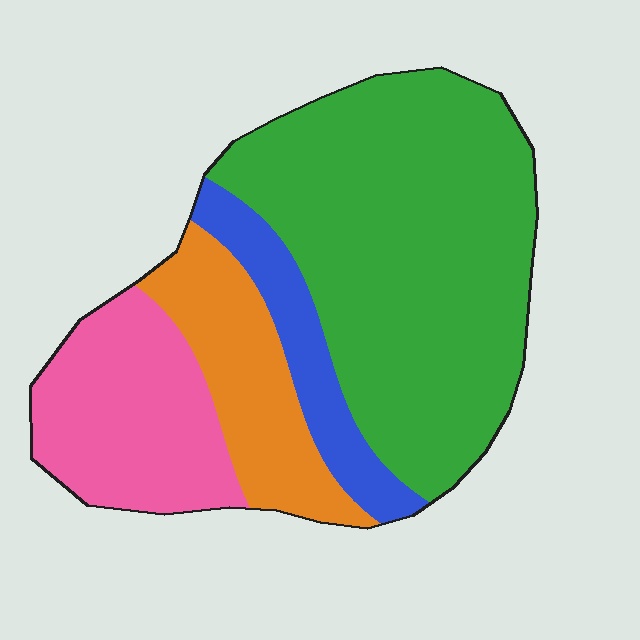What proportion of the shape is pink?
Pink covers about 20% of the shape.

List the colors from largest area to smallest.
From largest to smallest: green, pink, orange, blue.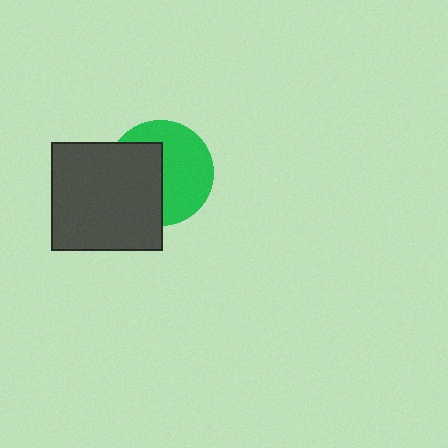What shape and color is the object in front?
The object in front is a dark gray rectangle.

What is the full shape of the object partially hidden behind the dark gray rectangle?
The partially hidden object is a green circle.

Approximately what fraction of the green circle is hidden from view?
Roughly 46% of the green circle is hidden behind the dark gray rectangle.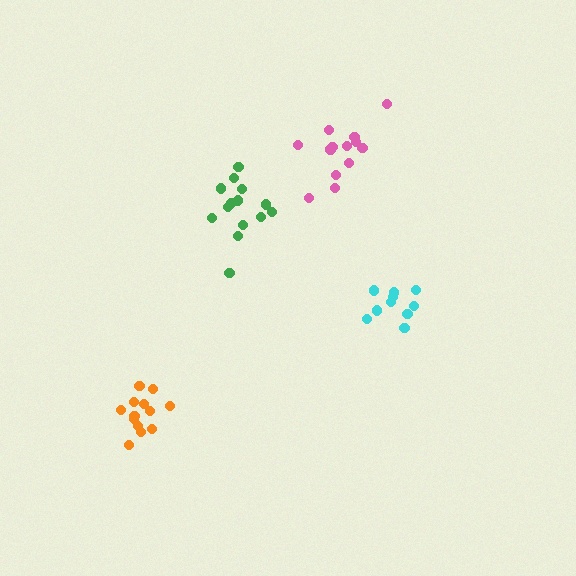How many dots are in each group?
Group 1: 13 dots, Group 2: 13 dots, Group 3: 10 dots, Group 4: 14 dots (50 total).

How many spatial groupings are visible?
There are 4 spatial groupings.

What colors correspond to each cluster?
The clusters are colored: pink, orange, cyan, green.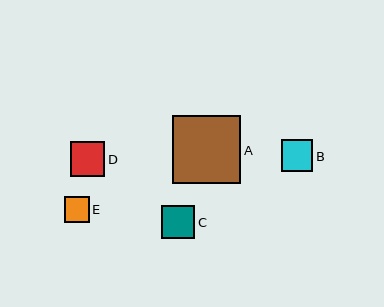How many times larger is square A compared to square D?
Square A is approximately 2.0 times the size of square D.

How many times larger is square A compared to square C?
Square A is approximately 2.1 times the size of square C.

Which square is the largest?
Square A is the largest with a size of approximately 69 pixels.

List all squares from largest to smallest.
From largest to smallest: A, D, C, B, E.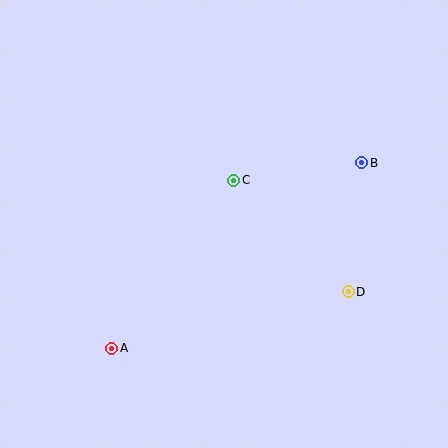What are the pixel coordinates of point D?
Point D is at (348, 292).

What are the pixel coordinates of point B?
Point B is at (362, 163).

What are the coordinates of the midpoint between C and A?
The midpoint between C and A is at (173, 264).